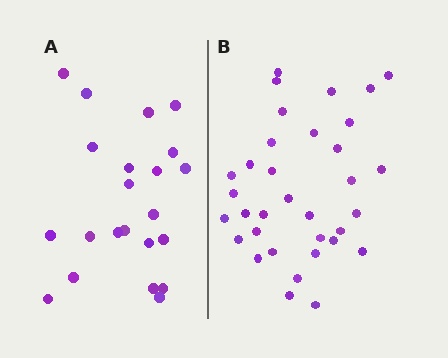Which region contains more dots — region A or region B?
Region B (the right region) has more dots.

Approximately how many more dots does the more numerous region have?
Region B has roughly 12 or so more dots than region A.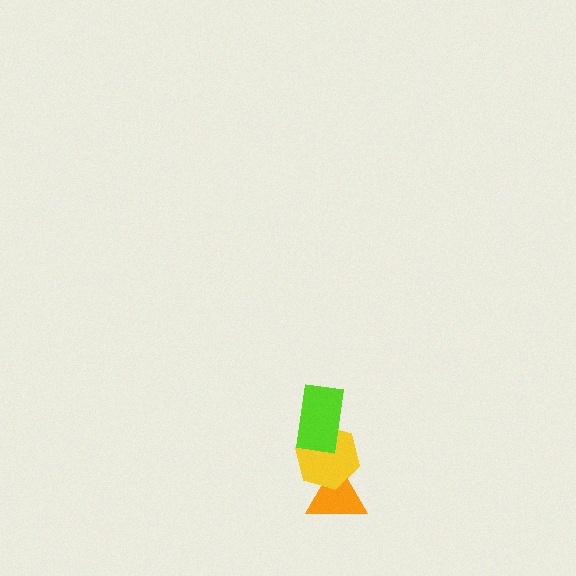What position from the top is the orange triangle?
The orange triangle is 3rd from the top.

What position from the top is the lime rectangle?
The lime rectangle is 1st from the top.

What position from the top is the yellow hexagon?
The yellow hexagon is 2nd from the top.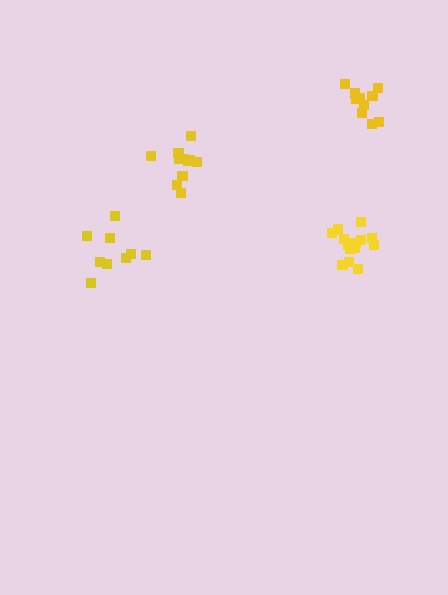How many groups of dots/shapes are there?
There are 4 groups.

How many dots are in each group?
Group 1: 9 dots, Group 2: 15 dots, Group 3: 10 dots, Group 4: 11 dots (45 total).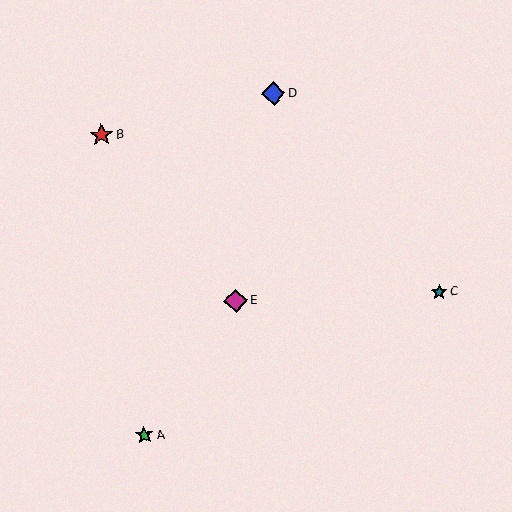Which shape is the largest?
The magenta diamond (labeled E) is the largest.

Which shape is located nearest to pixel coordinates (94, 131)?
The red star (labeled B) at (102, 135) is nearest to that location.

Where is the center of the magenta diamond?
The center of the magenta diamond is at (236, 301).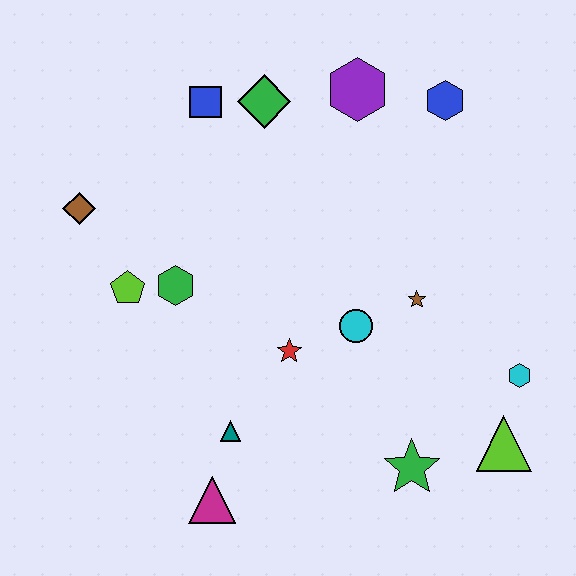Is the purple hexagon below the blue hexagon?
No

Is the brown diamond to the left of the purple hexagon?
Yes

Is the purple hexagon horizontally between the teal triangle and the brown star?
Yes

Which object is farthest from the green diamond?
The lime triangle is farthest from the green diamond.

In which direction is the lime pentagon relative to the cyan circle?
The lime pentagon is to the left of the cyan circle.